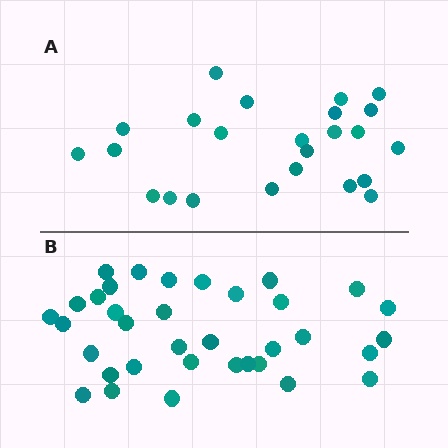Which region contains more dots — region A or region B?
Region B (the bottom region) has more dots.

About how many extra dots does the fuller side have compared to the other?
Region B has roughly 12 or so more dots than region A.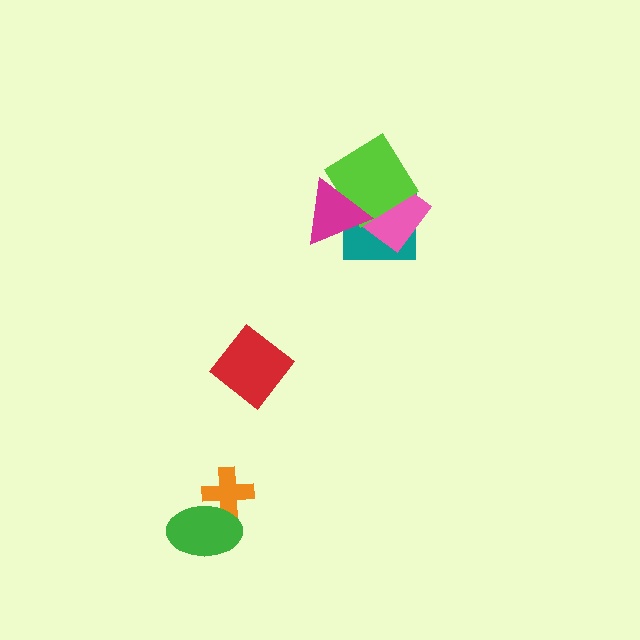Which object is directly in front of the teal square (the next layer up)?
The pink diamond is directly in front of the teal square.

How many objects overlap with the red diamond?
0 objects overlap with the red diamond.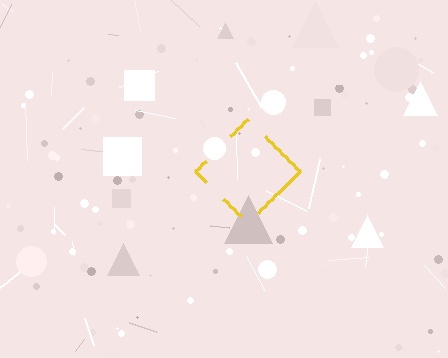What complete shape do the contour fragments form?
The contour fragments form a diamond.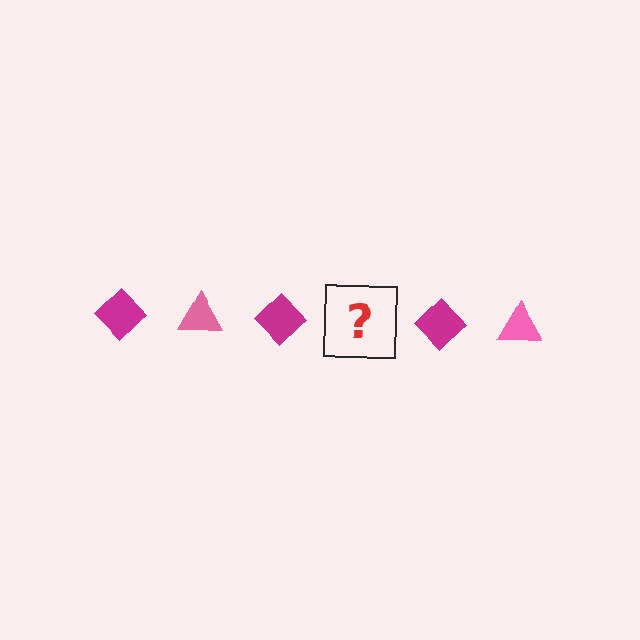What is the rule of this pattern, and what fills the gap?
The rule is that the pattern alternates between magenta diamond and pink triangle. The gap should be filled with a pink triangle.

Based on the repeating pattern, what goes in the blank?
The blank should be a pink triangle.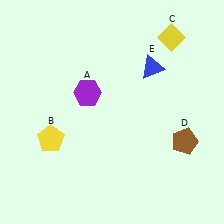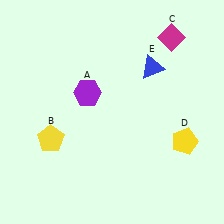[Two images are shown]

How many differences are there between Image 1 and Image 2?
There are 2 differences between the two images.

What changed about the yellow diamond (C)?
In Image 1, C is yellow. In Image 2, it changed to magenta.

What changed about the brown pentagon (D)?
In Image 1, D is brown. In Image 2, it changed to yellow.